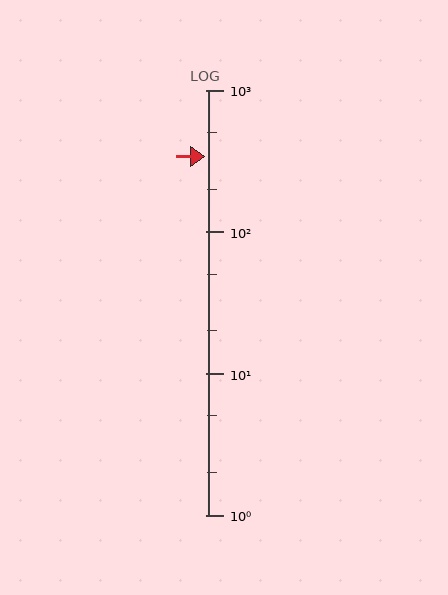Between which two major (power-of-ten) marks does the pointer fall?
The pointer is between 100 and 1000.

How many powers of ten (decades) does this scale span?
The scale spans 3 decades, from 1 to 1000.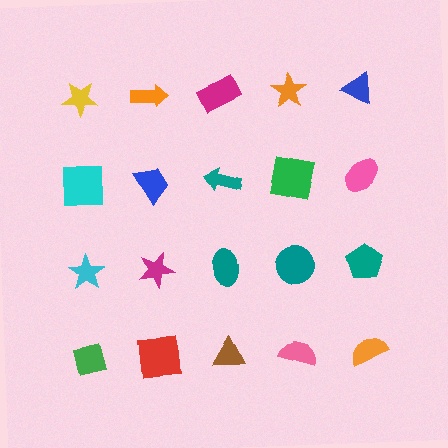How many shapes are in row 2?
5 shapes.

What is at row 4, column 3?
A brown triangle.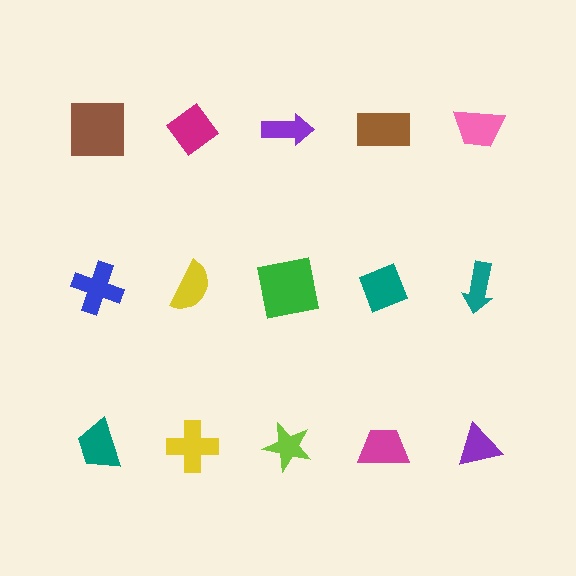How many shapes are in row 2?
5 shapes.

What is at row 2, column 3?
A green square.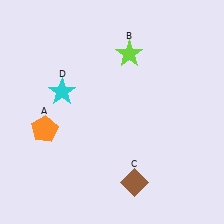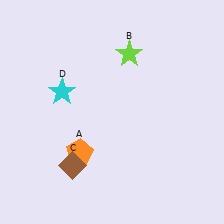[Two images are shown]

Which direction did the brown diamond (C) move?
The brown diamond (C) moved left.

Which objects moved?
The objects that moved are: the orange pentagon (A), the brown diamond (C).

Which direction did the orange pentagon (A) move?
The orange pentagon (A) moved right.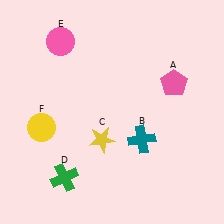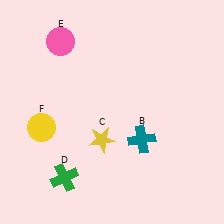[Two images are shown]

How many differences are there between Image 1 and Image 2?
There is 1 difference between the two images.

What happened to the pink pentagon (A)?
The pink pentagon (A) was removed in Image 2. It was in the top-right area of Image 1.